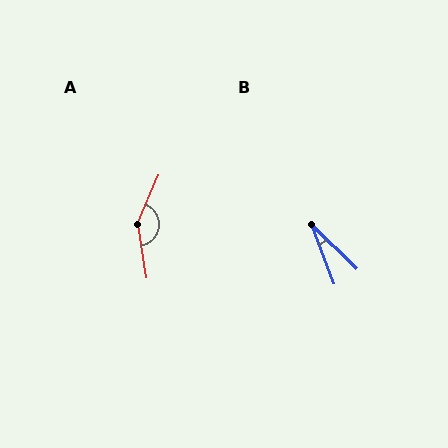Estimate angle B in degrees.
Approximately 25 degrees.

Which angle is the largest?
A, at approximately 148 degrees.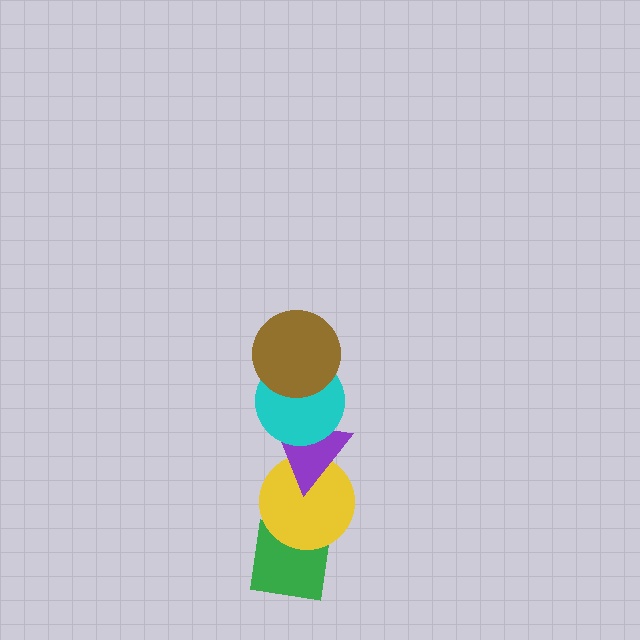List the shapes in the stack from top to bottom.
From top to bottom: the brown circle, the cyan circle, the purple triangle, the yellow circle, the green square.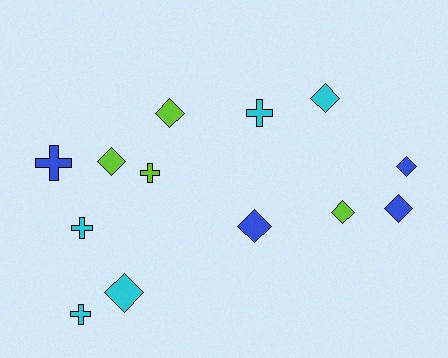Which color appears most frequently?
Cyan, with 5 objects.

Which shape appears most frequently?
Diamond, with 8 objects.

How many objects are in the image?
There are 13 objects.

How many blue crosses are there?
There is 1 blue cross.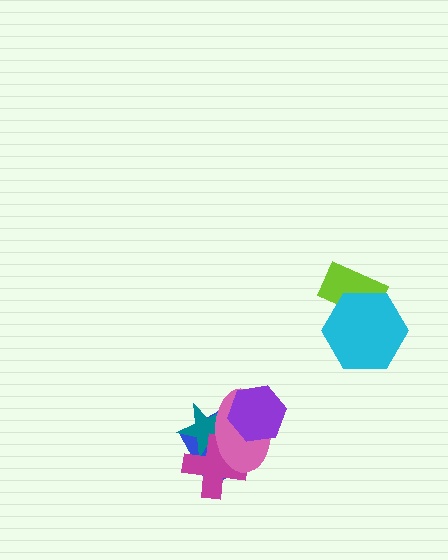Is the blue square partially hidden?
Yes, it is partially covered by another shape.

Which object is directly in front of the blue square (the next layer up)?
The teal star is directly in front of the blue square.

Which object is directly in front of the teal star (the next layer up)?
The magenta cross is directly in front of the teal star.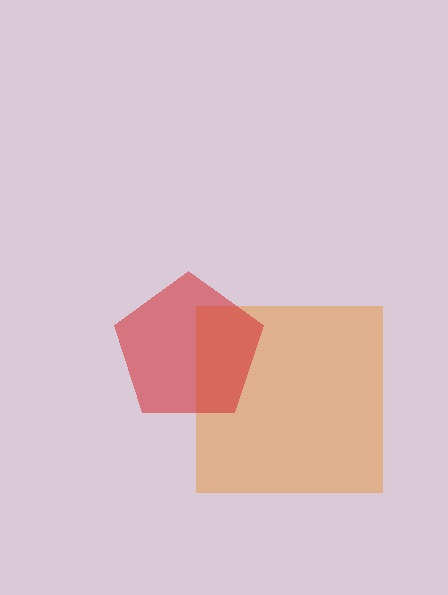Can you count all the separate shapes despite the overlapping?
Yes, there are 2 separate shapes.